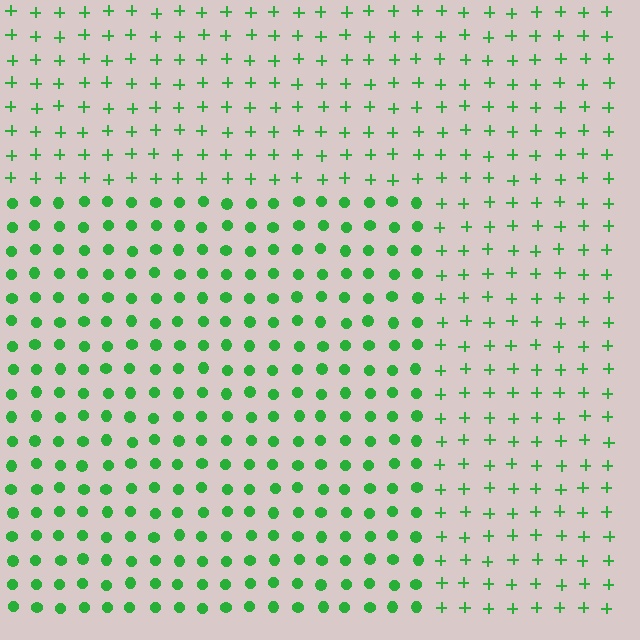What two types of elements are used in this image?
The image uses circles inside the rectangle region and plus signs outside it.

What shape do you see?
I see a rectangle.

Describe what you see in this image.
The image is filled with small green elements arranged in a uniform grid. A rectangle-shaped region contains circles, while the surrounding area contains plus signs. The boundary is defined purely by the change in element shape.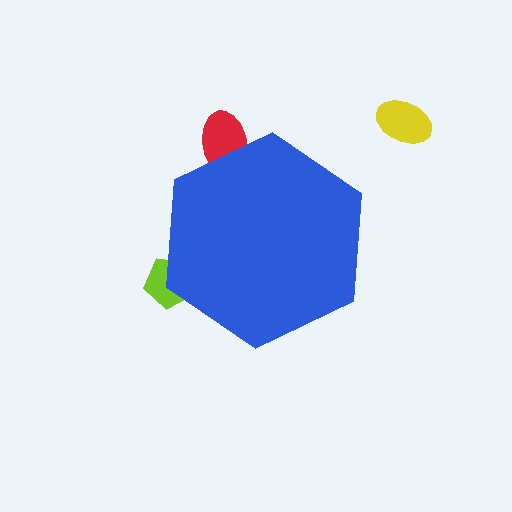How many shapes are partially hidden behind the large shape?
2 shapes are partially hidden.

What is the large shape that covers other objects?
A blue hexagon.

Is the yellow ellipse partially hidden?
No, the yellow ellipse is fully visible.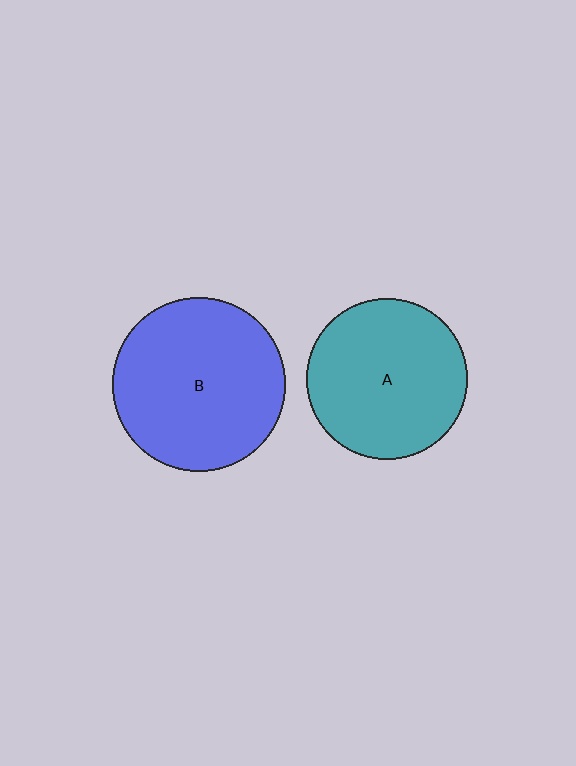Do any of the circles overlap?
No, none of the circles overlap.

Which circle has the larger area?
Circle B (blue).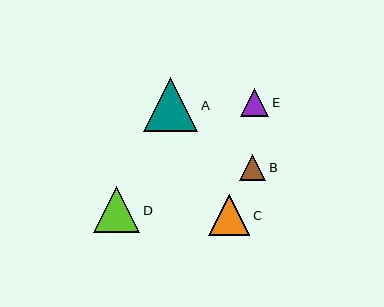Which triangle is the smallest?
Triangle B is the smallest with a size of approximately 26 pixels.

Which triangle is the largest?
Triangle A is the largest with a size of approximately 54 pixels.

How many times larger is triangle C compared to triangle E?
Triangle C is approximately 1.5 times the size of triangle E.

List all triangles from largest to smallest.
From largest to smallest: A, D, C, E, B.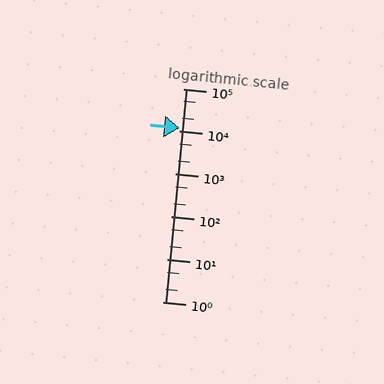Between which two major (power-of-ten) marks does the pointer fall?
The pointer is between 10000 and 100000.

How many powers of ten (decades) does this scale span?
The scale spans 5 decades, from 1 to 100000.